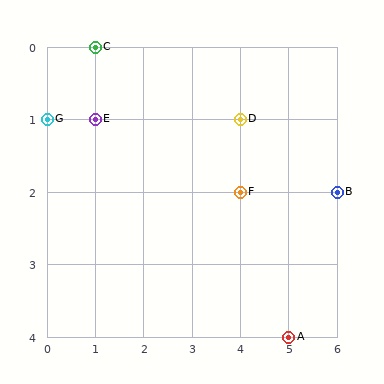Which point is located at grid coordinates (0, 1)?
Point G is at (0, 1).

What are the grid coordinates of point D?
Point D is at grid coordinates (4, 1).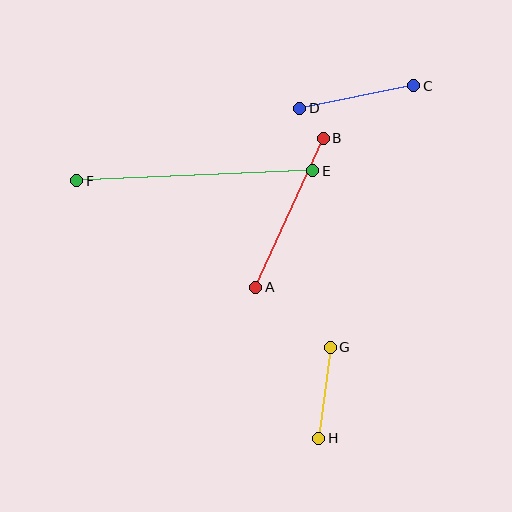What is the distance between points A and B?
The distance is approximately 164 pixels.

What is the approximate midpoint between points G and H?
The midpoint is at approximately (325, 393) pixels.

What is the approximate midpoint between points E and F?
The midpoint is at approximately (195, 176) pixels.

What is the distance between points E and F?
The distance is approximately 236 pixels.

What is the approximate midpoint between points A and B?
The midpoint is at approximately (289, 213) pixels.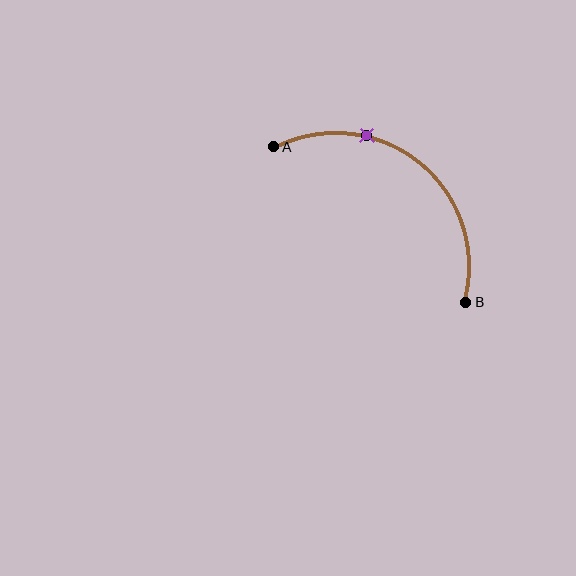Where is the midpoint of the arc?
The arc midpoint is the point on the curve farthest from the straight line joining A and B. It sits above and to the right of that line.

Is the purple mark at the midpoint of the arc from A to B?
No. The purple mark lies on the arc but is closer to endpoint A. The arc midpoint would be at the point on the curve equidistant along the arc from both A and B.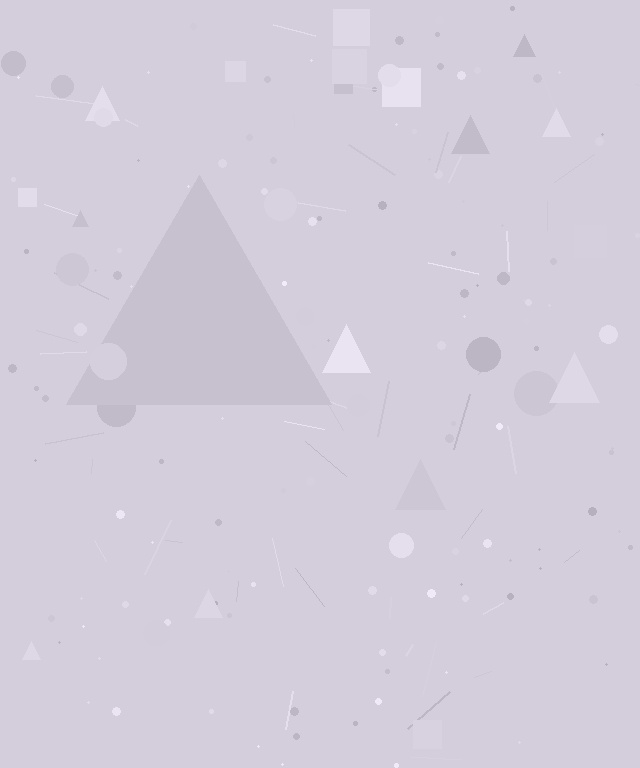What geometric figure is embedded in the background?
A triangle is embedded in the background.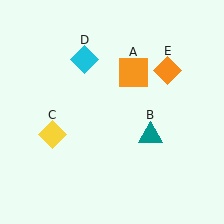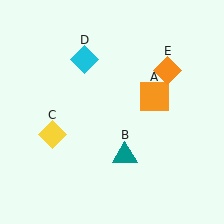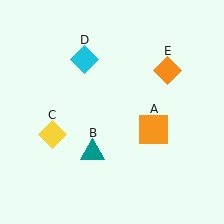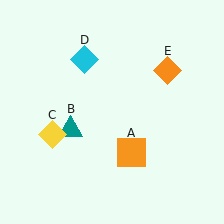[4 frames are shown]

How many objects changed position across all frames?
2 objects changed position: orange square (object A), teal triangle (object B).